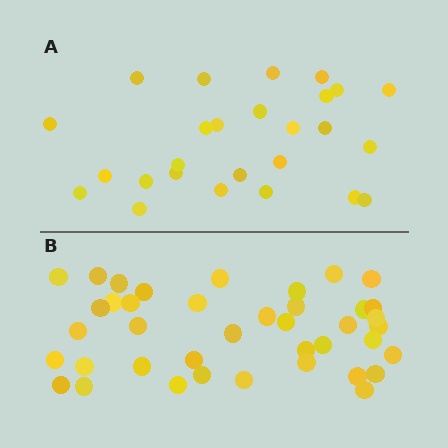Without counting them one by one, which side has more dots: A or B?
Region B (the bottom region) has more dots.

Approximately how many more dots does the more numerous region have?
Region B has approximately 15 more dots than region A.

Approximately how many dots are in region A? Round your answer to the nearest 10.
About 30 dots. (The exact count is 26, which rounds to 30.)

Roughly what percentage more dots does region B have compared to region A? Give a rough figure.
About 55% more.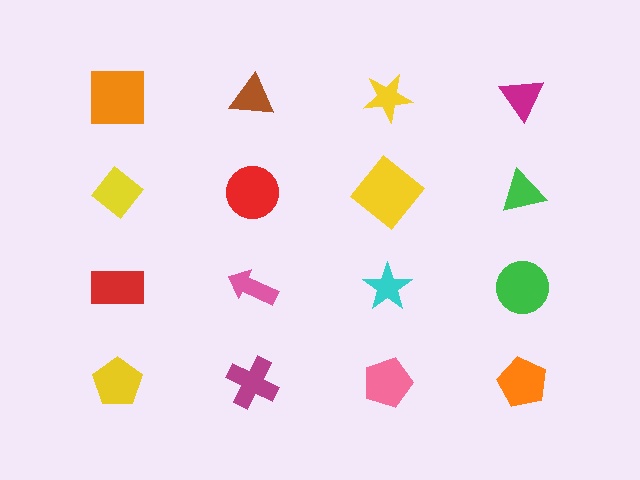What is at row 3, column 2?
A pink arrow.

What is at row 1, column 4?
A magenta triangle.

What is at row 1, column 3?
A yellow star.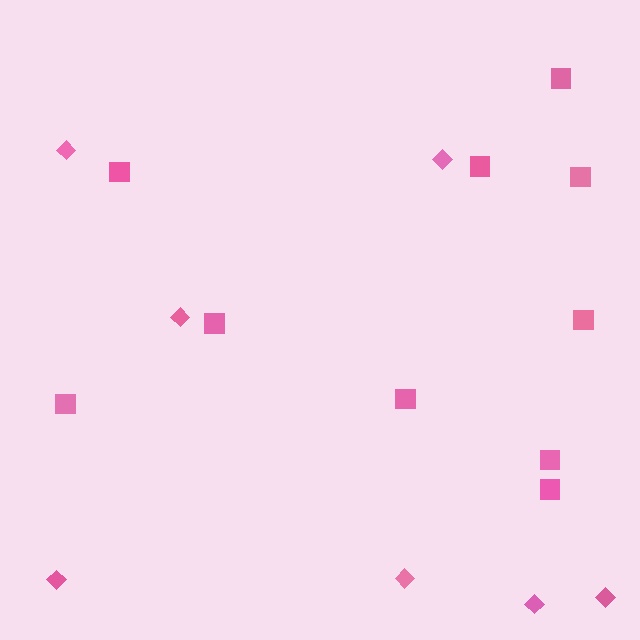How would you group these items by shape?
There are 2 groups: one group of squares (10) and one group of diamonds (7).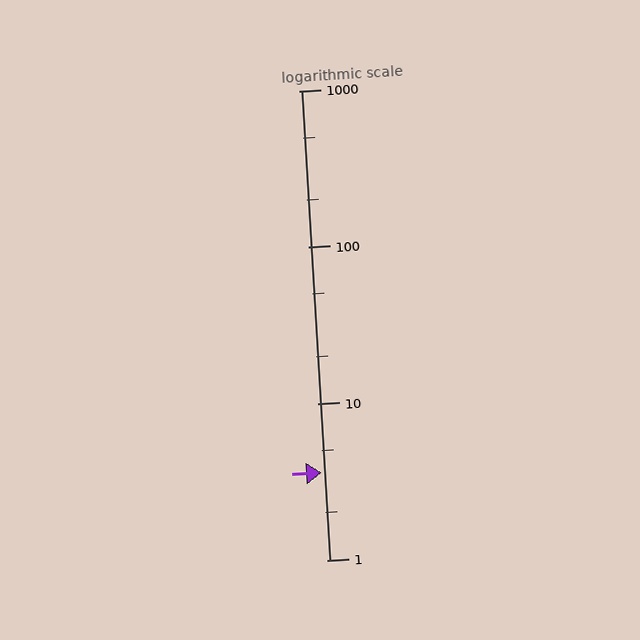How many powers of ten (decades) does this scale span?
The scale spans 3 decades, from 1 to 1000.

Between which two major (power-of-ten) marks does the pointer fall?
The pointer is between 1 and 10.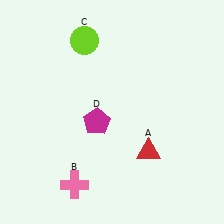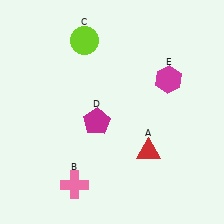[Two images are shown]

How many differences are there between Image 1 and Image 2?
There is 1 difference between the two images.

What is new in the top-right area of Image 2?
A magenta hexagon (E) was added in the top-right area of Image 2.